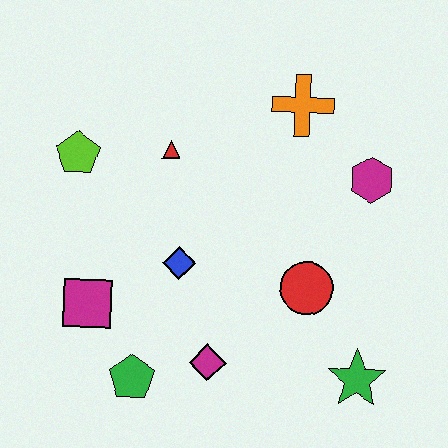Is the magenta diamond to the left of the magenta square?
No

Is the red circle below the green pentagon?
No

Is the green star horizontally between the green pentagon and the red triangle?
No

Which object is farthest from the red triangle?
The green star is farthest from the red triangle.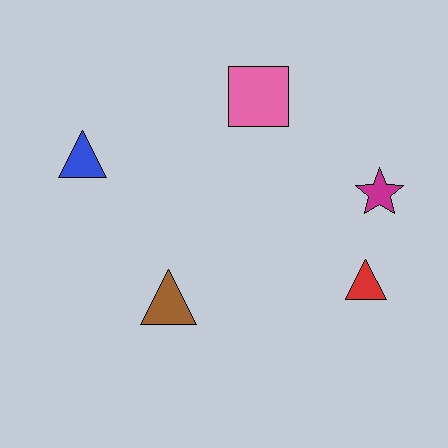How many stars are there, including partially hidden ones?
There is 1 star.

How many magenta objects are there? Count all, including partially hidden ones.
There is 1 magenta object.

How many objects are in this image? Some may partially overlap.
There are 5 objects.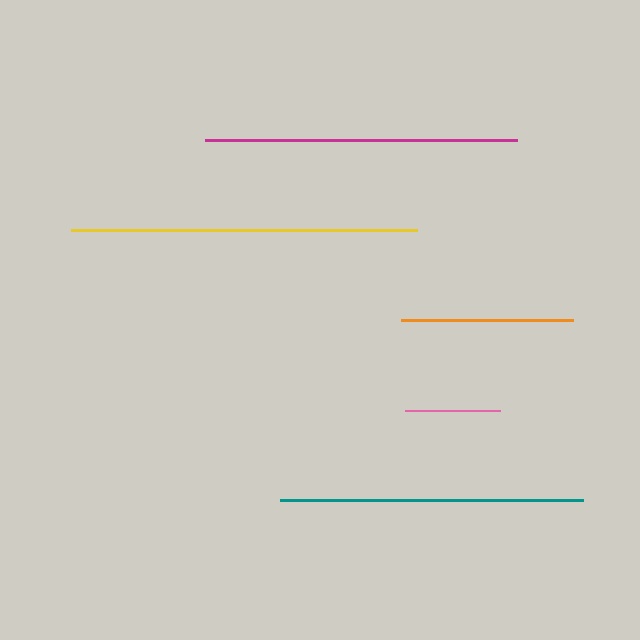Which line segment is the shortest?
The pink line is the shortest at approximately 95 pixels.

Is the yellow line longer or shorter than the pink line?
The yellow line is longer than the pink line.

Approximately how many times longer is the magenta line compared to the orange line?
The magenta line is approximately 1.8 times the length of the orange line.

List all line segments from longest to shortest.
From longest to shortest: yellow, magenta, teal, orange, pink.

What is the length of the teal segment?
The teal segment is approximately 302 pixels long.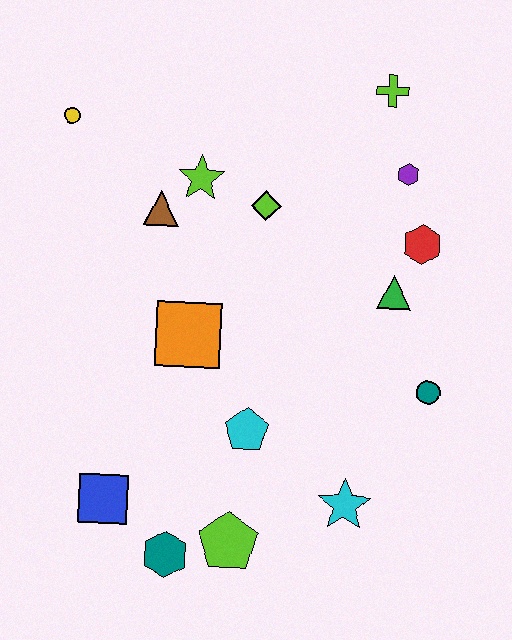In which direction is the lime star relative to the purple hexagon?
The lime star is to the left of the purple hexagon.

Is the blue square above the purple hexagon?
No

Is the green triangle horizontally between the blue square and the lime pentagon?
No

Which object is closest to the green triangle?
The red hexagon is closest to the green triangle.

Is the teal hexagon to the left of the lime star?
Yes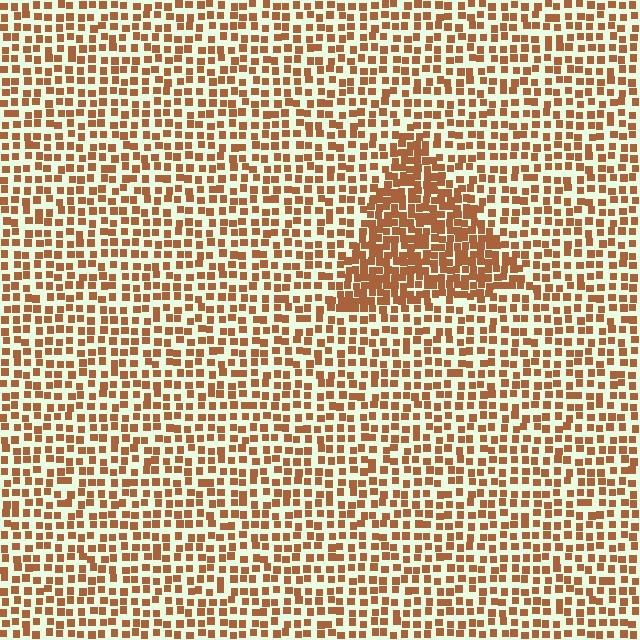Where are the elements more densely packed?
The elements are more densely packed inside the triangle boundary.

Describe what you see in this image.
The image contains small brown elements arranged at two different densities. A triangle-shaped region is visible where the elements are more densely packed than the surrounding area.